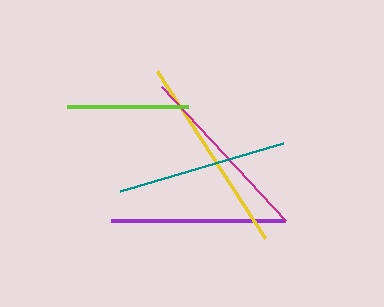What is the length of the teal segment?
The teal segment is approximately 170 pixels long.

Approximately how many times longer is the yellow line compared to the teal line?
The yellow line is approximately 1.2 times the length of the teal line.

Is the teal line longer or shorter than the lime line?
The teal line is longer than the lime line.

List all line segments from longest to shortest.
From longest to shortest: yellow, magenta, purple, teal, lime.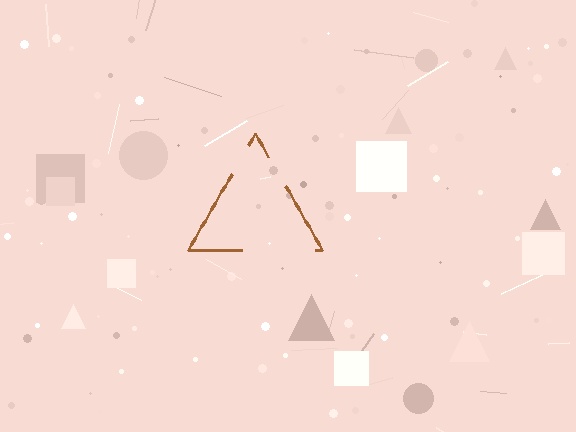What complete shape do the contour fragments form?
The contour fragments form a triangle.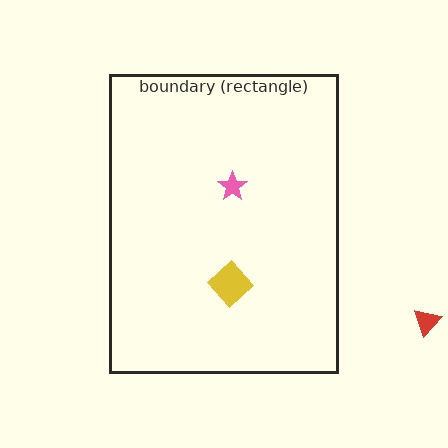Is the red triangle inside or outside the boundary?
Outside.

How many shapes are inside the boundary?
2 inside, 1 outside.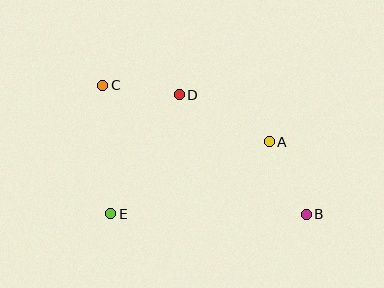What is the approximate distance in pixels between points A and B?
The distance between A and B is approximately 81 pixels.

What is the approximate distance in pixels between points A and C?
The distance between A and C is approximately 176 pixels.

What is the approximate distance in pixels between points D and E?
The distance between D and E is approximately 137 pixels.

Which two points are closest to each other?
Points C and D are closest to each other.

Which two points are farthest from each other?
Points B and C are farthest from each other.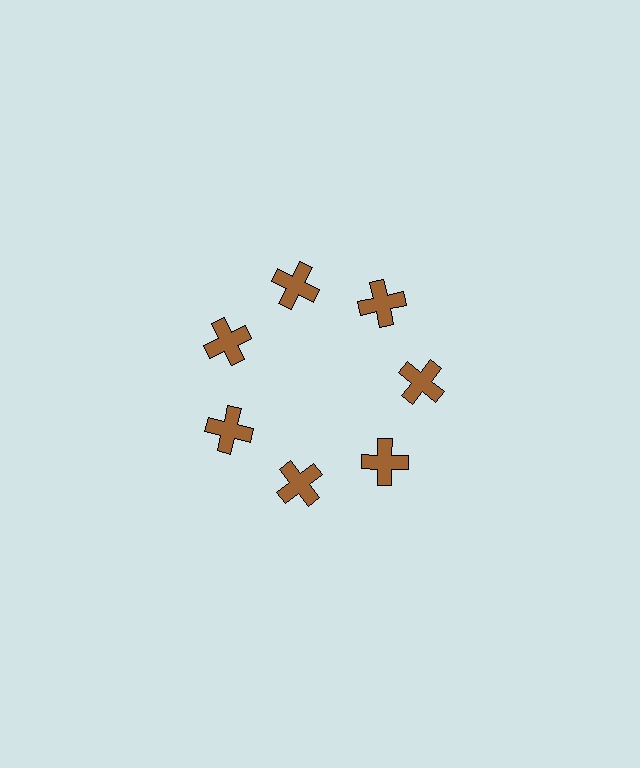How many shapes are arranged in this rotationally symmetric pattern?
There are 7 shapes, arranged in 7 groups of 1.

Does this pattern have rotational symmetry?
Yes, this pattern has 7-fold rotational symmetry. It looks the same after rotating 51 degrees around the center.